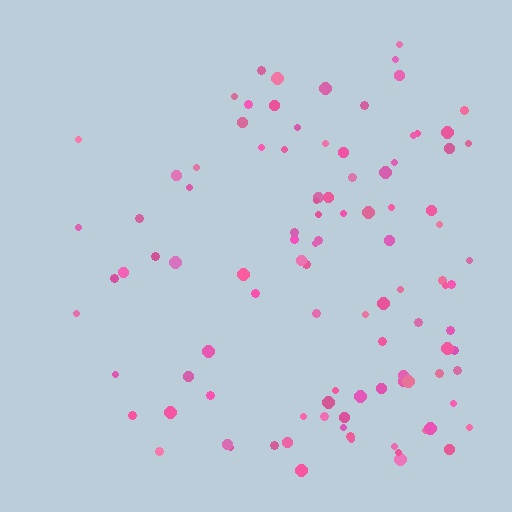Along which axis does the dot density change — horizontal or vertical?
Horizontal.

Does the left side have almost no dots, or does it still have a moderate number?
Still a moderate number, just noticeably fewer than the right.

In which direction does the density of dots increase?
From left to right, with the right side densest.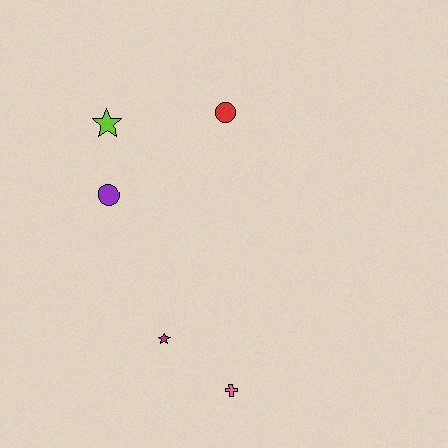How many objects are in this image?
There are 5 objects.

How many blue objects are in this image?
There are no blue objects.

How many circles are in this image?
There are 2 circles.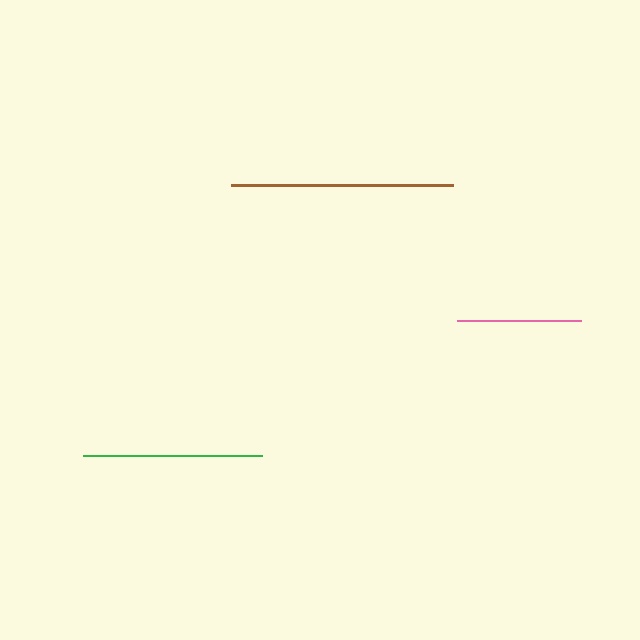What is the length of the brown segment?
The brown segment is approximately 222 pixels long.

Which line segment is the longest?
The brown line is the longest at approximately 222 pixels.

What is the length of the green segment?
The green segment is approximately 179 pixels long.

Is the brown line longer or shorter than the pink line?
The brown line is longer than the pink line.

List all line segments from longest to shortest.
From longest to shortest: brown, green, pink.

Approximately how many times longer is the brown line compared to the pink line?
The brown line is approximately 1.8 times the length of the pink line.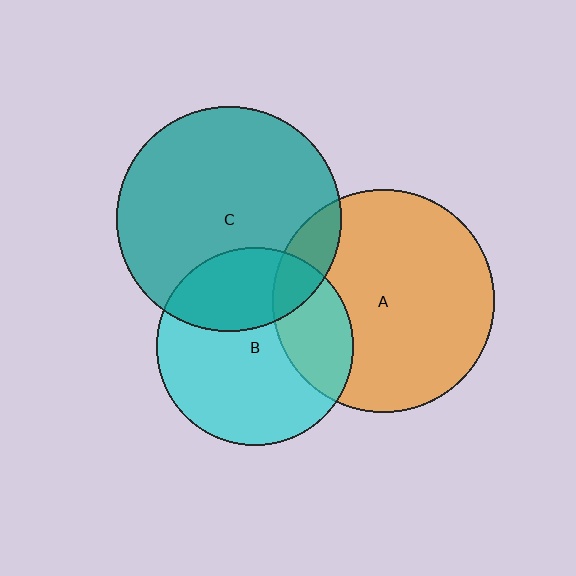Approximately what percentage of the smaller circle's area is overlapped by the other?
Approximately 10%.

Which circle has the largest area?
Circle C (teal).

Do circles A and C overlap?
Yes.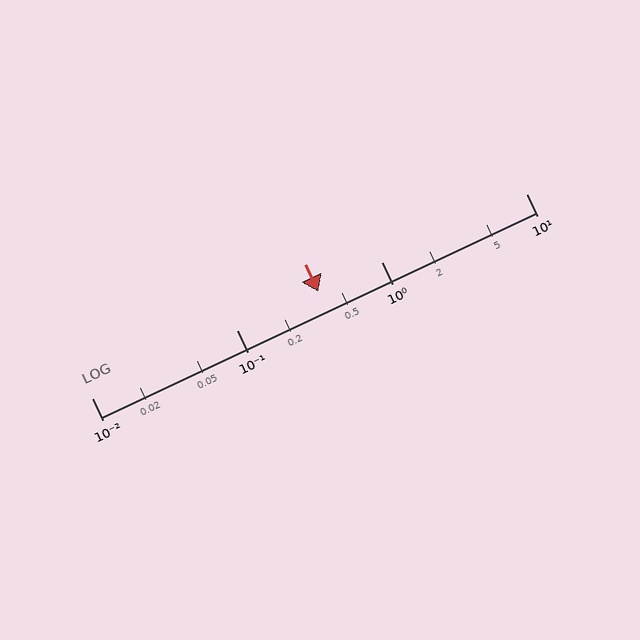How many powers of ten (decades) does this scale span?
The scale spans 3 decades, from 0.01 to 10.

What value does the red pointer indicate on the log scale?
The pointer indicates approximately 0.37.